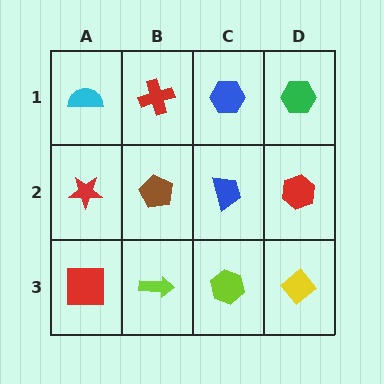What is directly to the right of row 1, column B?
A blue hexagon.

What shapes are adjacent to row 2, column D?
A green hexagon (row 1, column D), a yellow diamond (row 3, column D), a blue trapezoid (row 2, column C).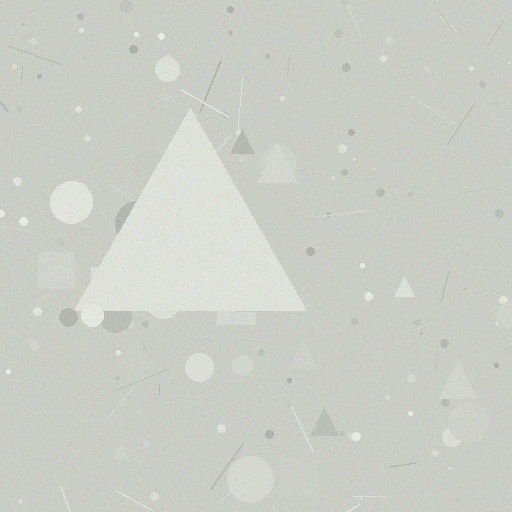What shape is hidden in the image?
A triangle is hidden in the image.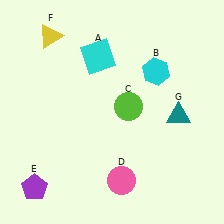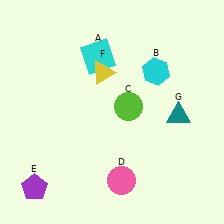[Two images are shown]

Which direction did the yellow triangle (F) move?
The yellow triangle (F) moved right.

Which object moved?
The yellow triangle (F) moved right.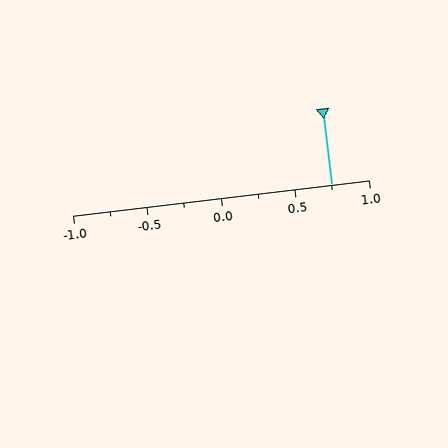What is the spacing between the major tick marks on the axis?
The major ticks are spaced 0.5 apart.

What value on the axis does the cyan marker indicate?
The marker indicates approximately 0.75.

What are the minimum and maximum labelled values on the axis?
The axis runs from -1.0 to 1.0.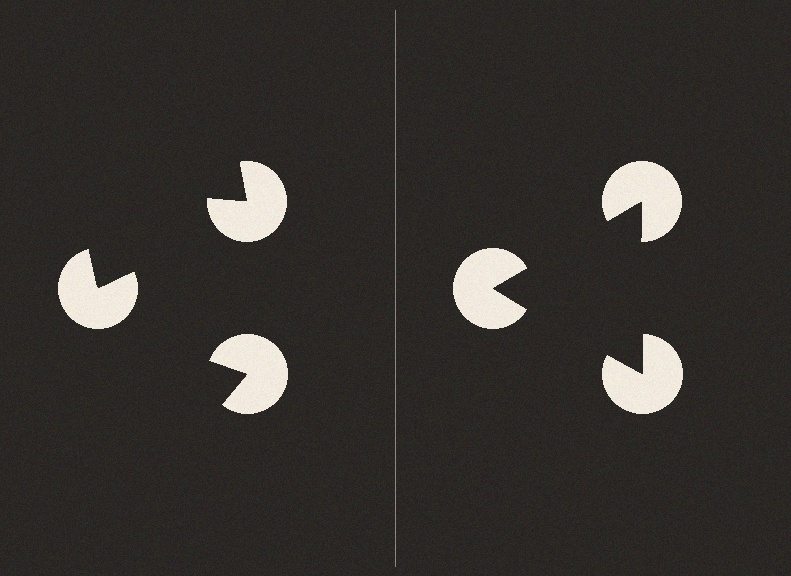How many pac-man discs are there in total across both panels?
6 — 3 on each side.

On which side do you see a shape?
An illusory triangle appears on the right side. On the left side the wedge cuts are rotated, so no coherent shape forms.